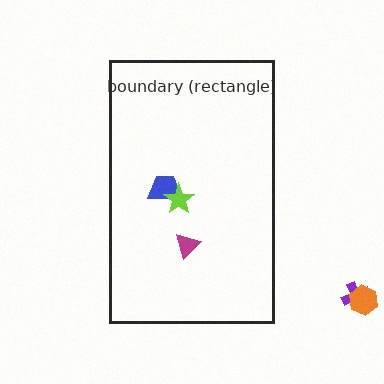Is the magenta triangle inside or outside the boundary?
Inside.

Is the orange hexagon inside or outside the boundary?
Outside.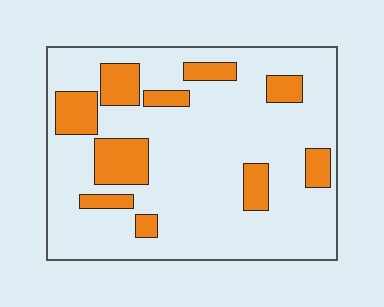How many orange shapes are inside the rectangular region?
10.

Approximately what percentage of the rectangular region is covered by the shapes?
Approximately 20%.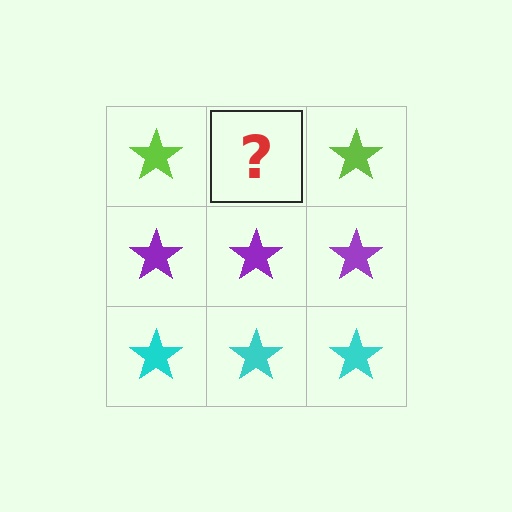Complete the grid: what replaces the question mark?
The question mark should be replaced with a lime star.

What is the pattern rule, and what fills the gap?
The rule is that each row has a consistent color. The gap should be filled with a lime star.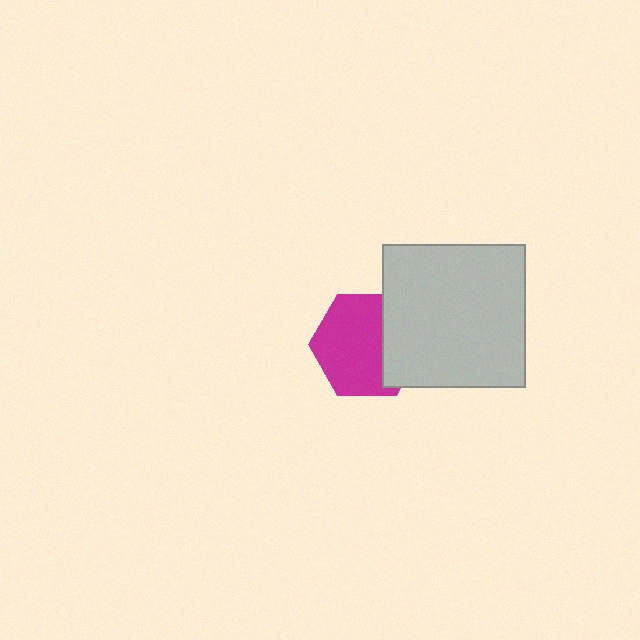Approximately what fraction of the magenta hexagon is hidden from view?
Roughly 32% of the magenta hexagon is hidden behind the light gray square.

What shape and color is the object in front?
The object in front is a light gray square.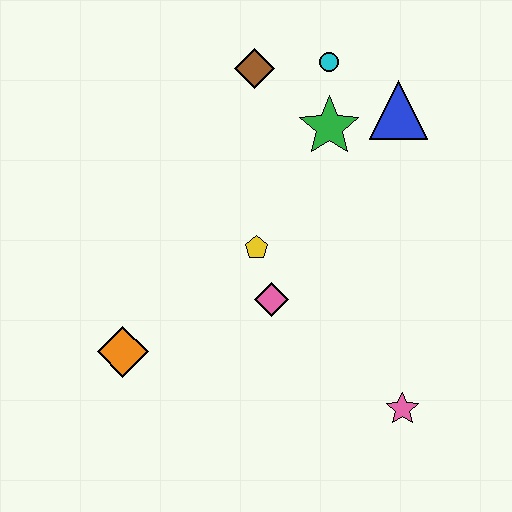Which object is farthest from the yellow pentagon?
The pink star is farthest from the yellow pentagon.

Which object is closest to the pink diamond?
The yellow pentagon is closest to the pink diamond.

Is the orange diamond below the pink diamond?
Yes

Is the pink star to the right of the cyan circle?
Yes